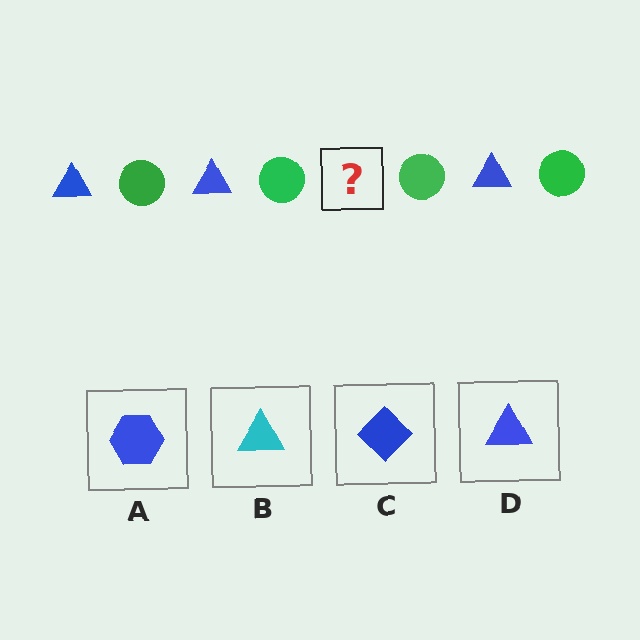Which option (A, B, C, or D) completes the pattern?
D.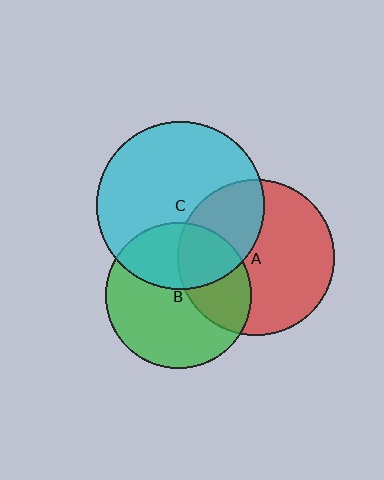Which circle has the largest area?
Circle C (cyan).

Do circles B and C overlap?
Yes.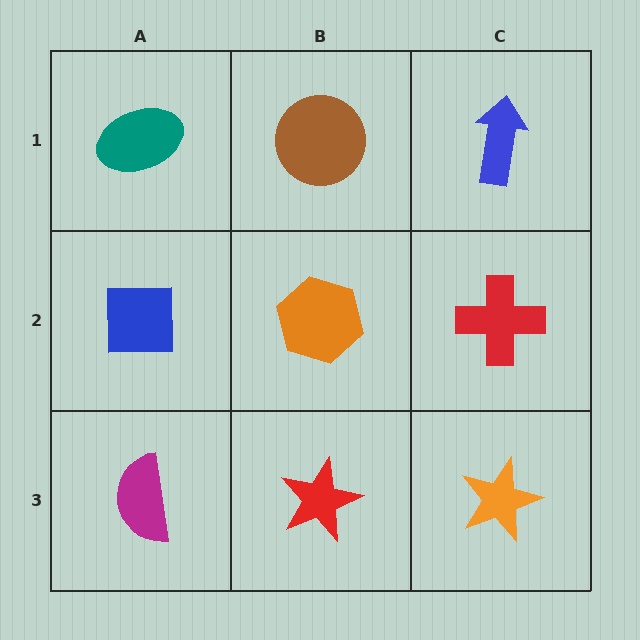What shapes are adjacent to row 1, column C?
A red cross (row 2, column C), a brown circle (row 1, column B).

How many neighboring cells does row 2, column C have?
3.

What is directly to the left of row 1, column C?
A brown circle.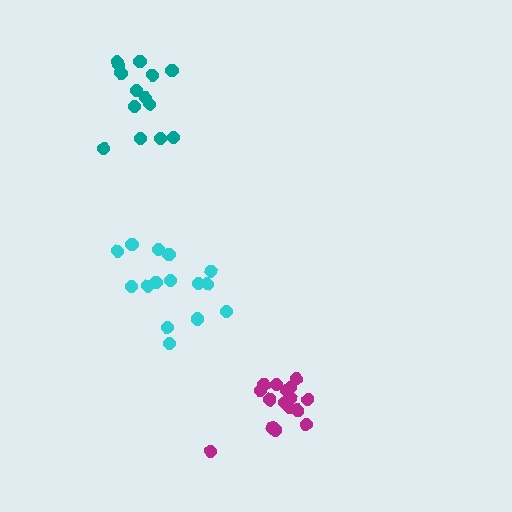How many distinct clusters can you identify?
There are 3 distinct clusters.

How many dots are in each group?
Group 1: 16 dots, Group 2: 14 dots, Group 3: 15 dots (45 total).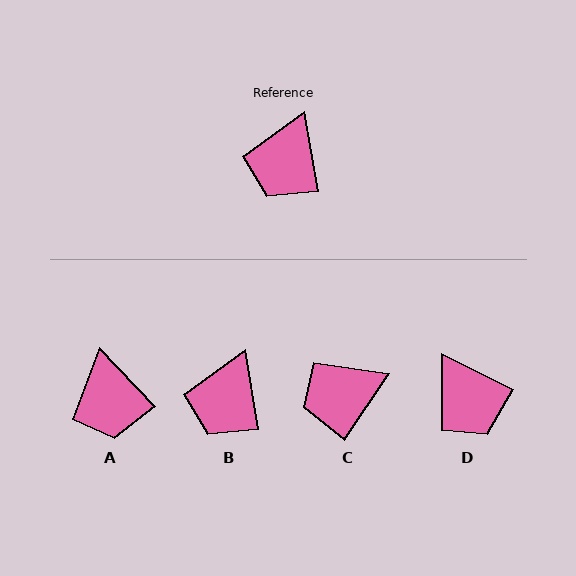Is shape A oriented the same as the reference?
No, it is off by about 34 degrees.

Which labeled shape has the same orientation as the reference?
B.